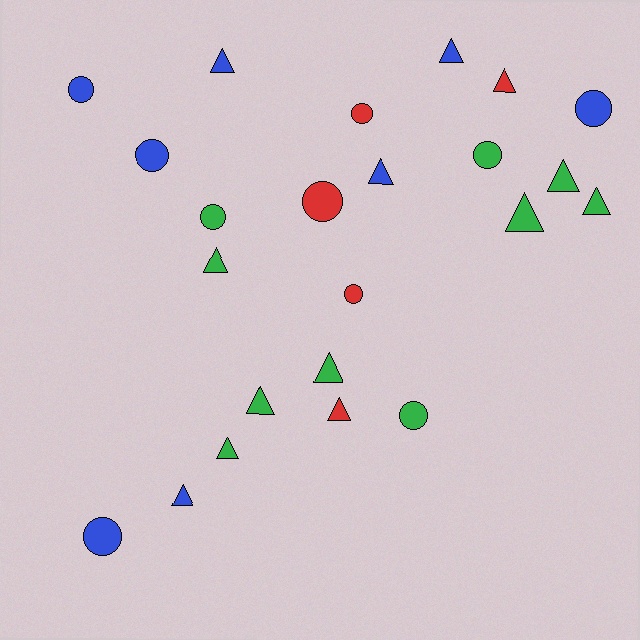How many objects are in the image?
There are 23 objects.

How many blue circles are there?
There are 4 blue circles.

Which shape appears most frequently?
Triangle, with 13 objects.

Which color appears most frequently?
Green, with 10 objects.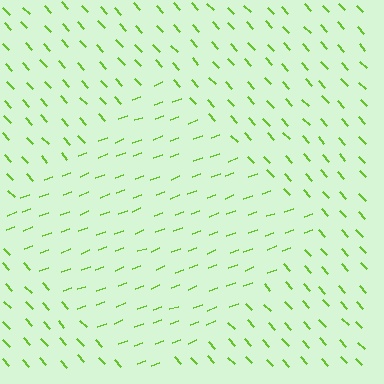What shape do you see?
I see a diamond.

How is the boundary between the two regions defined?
The boundary is defined purely by a change in line orientation (approximately 68 degrees difference). All lines are the same color and thickness.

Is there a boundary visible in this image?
Yes, there is a texture boundary formed by a change in line orientation.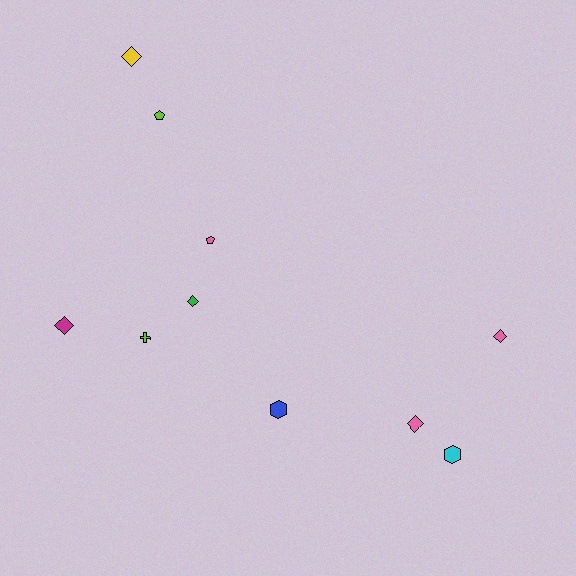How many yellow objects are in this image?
There is 1 yellow object.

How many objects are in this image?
There are 10 objects.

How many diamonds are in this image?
There are 5 diamonds.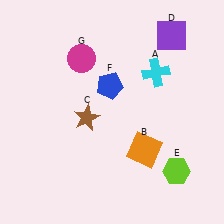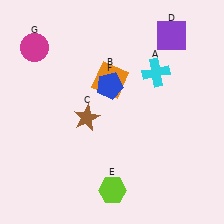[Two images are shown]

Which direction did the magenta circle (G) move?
The magenta circle (G) moved left.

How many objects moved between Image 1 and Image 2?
3 objects moved between the two images.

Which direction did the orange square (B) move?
The orange square (B) moved up.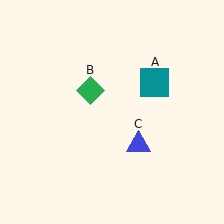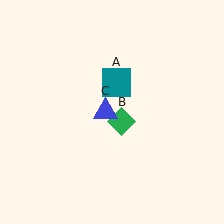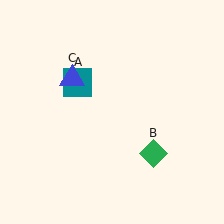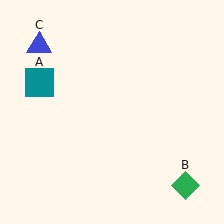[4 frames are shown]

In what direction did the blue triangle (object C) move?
The blue triangle (object C) moved up and to the left.